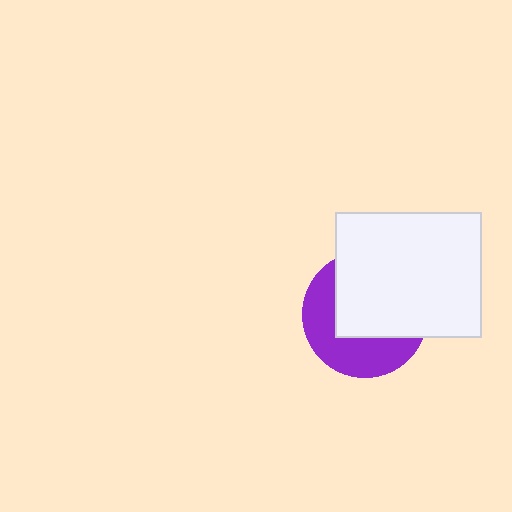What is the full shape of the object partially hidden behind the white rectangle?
The partially hidden object is a purple circle.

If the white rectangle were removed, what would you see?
You would see the complete purple circle.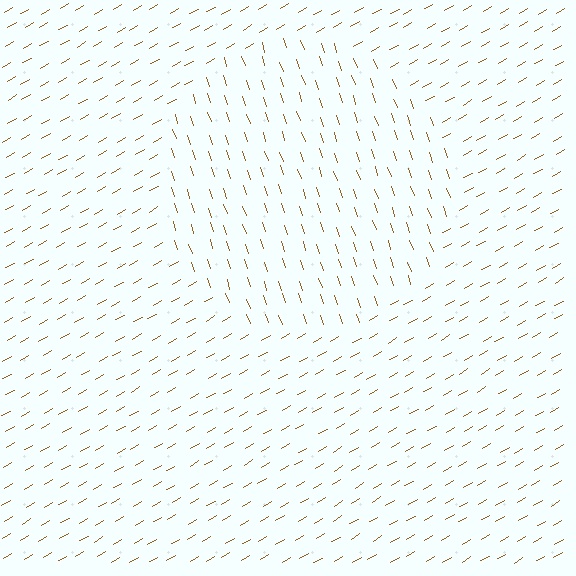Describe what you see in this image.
The image is filled with small brown line segments. A circle region in the image has lines oriented differently from the surrounding lines, creating a visible texture boundary.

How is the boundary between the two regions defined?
The boundary is defined purely by a change in line orientation (approximately 78 degrees difference). All lines are the same color and thickness.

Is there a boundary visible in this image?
Yes, there is a texture boundary formed by a change in line orientation.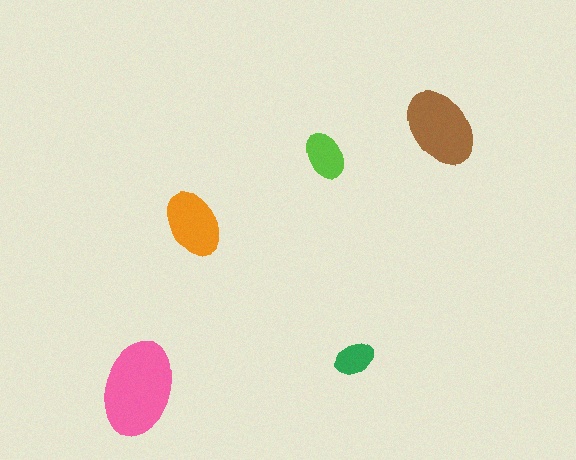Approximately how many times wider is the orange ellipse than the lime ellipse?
About 1.5 times wider.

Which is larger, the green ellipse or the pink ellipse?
The pink one.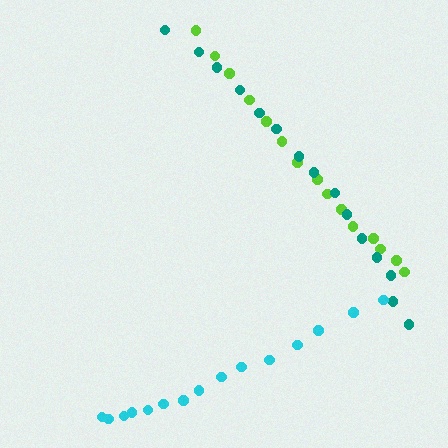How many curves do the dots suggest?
There are 3 distinct paths.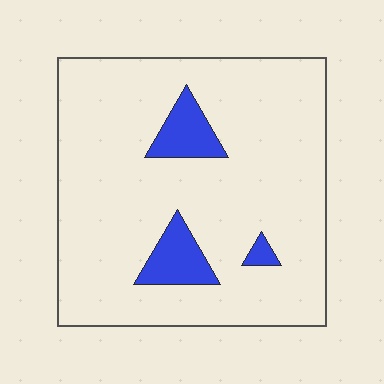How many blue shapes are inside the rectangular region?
3.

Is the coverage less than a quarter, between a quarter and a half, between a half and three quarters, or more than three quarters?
Less than a quarter.